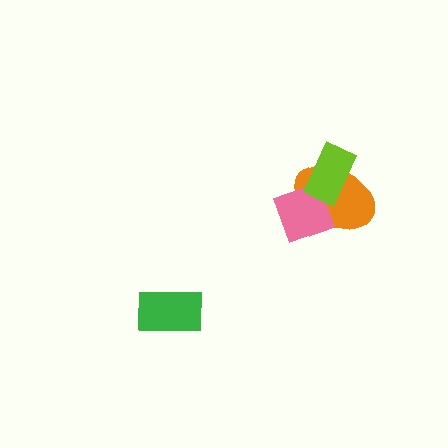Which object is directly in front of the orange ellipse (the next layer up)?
The pink diamond is directly in front of the orange ellipse.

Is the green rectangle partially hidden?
No, no other shape covers it.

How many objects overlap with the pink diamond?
2 objects overlap with the pink diamond.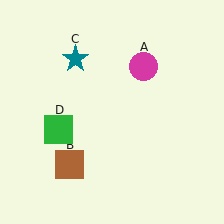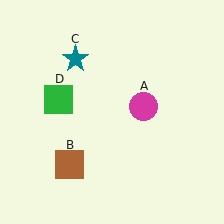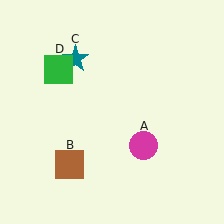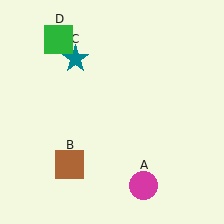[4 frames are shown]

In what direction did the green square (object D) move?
The green square (object D) moved up.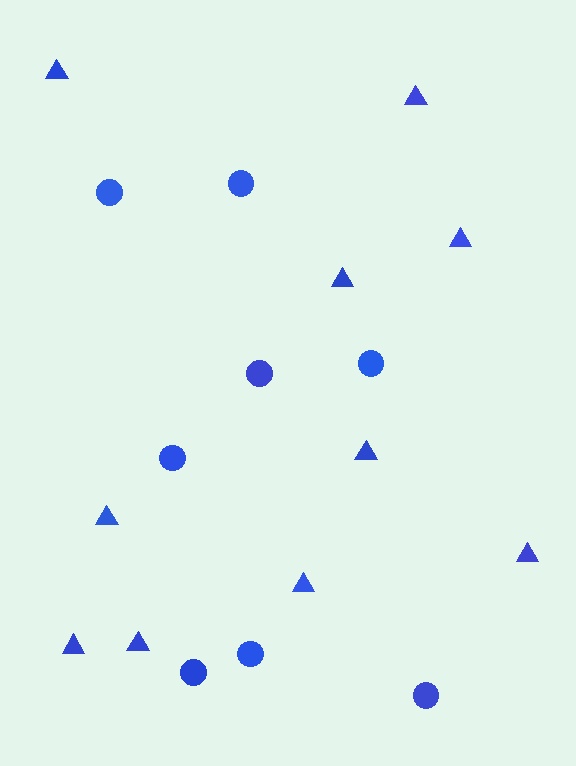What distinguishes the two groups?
There are 2 groups: one group of triangles (10) and one group of circles (8).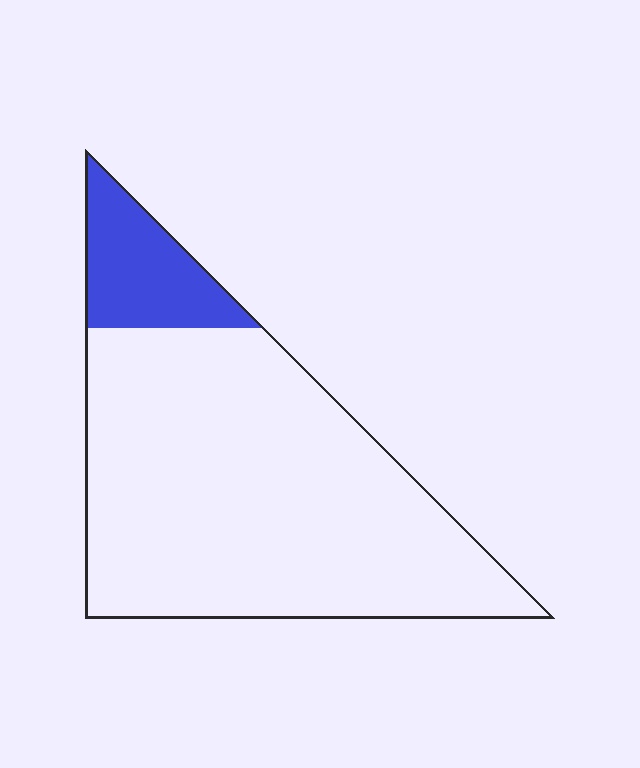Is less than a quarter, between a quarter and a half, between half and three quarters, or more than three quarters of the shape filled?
Less than a quarter.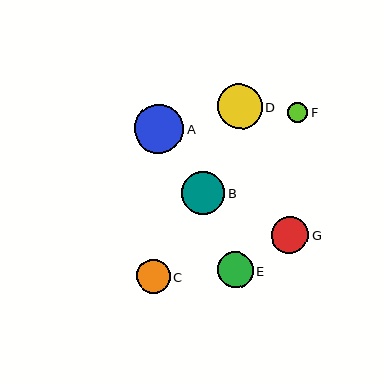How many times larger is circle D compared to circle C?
Circle D is approximately 1.3 times the size of circle C.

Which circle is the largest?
Circle A is the largest with a size of approximately 49 pixels.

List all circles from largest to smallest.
From largest to smallest: A, D, B, G, E, C, F.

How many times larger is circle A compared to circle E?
Circle A is approximately 1.4 times the size of circle E.